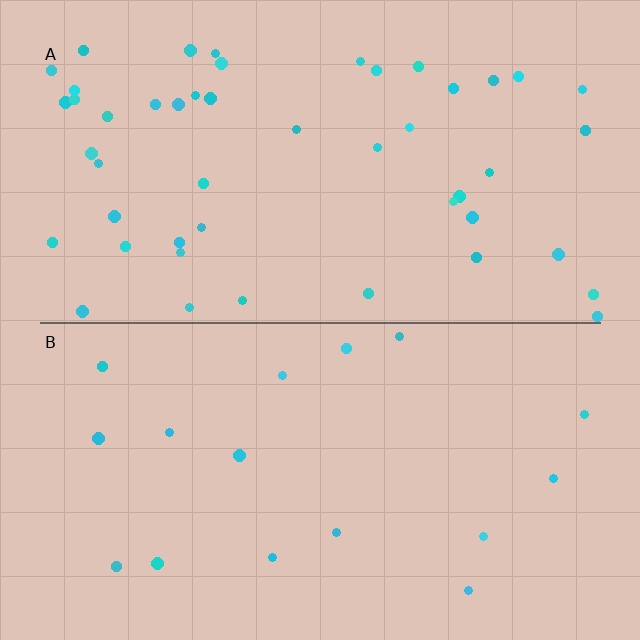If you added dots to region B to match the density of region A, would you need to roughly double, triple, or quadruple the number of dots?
Approximately triple.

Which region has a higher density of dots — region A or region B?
A (the top).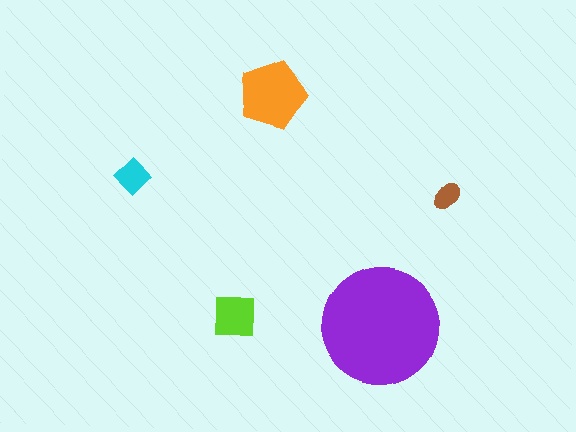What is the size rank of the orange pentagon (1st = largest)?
2nd.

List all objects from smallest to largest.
The brown ellipse, the cyan diamond, the lime square, the orange pentagon, the purple circle.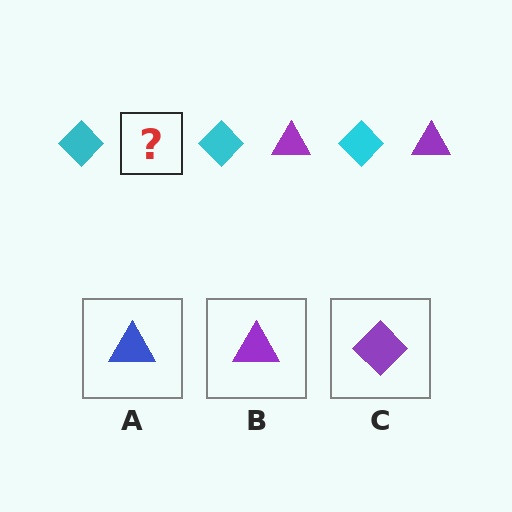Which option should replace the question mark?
Option B.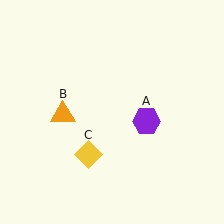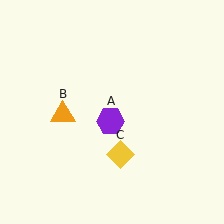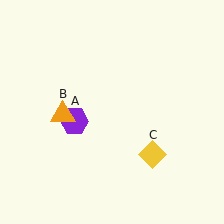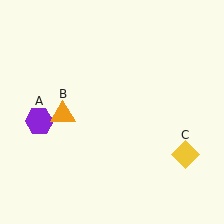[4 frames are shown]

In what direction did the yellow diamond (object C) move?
The yellow diamond (object C) moved right.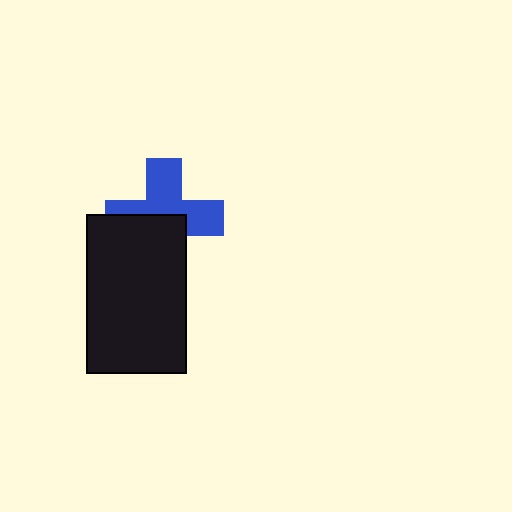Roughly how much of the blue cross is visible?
About half of it is visible (roughly 54%).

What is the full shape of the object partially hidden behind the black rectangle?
The partially hidden object is a blue cross.